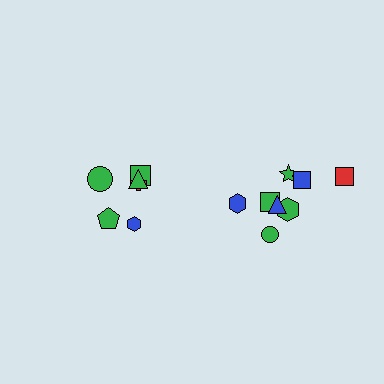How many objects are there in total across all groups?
There are 14 objects.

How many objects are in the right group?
There are 8 objects.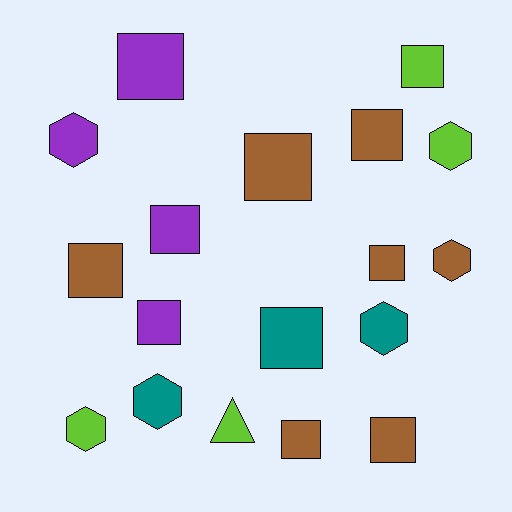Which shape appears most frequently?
Square, with 11 objects.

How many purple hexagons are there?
There is 1 purple hexagon.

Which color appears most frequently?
Brown, with 7 objects.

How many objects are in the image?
There are 18 objects.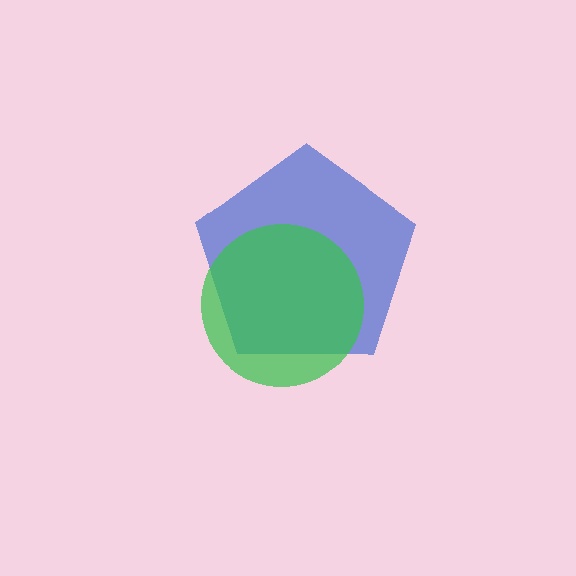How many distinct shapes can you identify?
There are 2 distinct shapes: a blue pentagon, a green circle.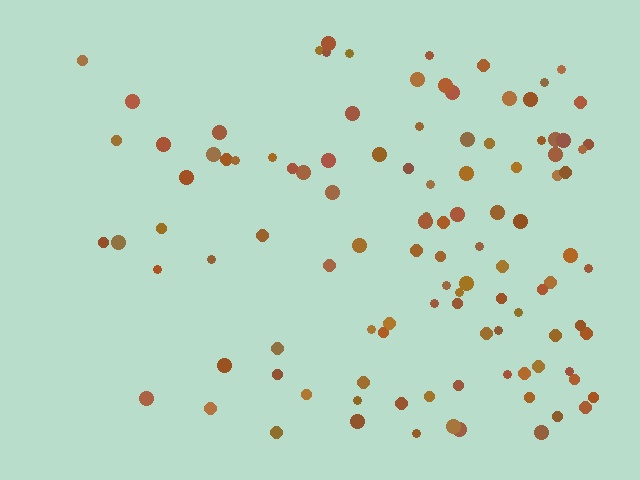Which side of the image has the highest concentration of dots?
The right.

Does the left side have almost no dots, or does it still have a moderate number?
Still a moderate number, just noticeably fewer than the right.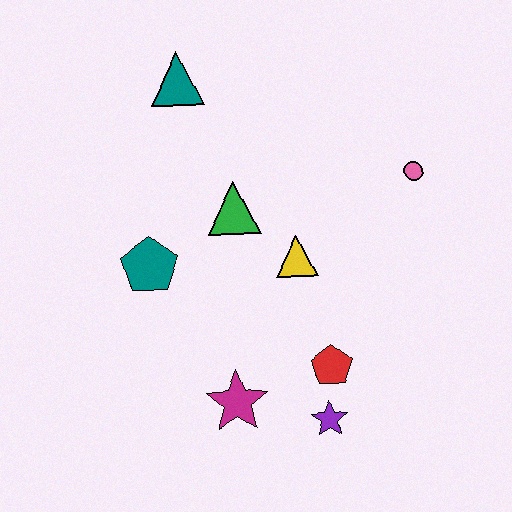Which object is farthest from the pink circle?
The magenta star is farthest from the pink circle.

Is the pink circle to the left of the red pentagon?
No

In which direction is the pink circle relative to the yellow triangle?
The pink circle is to the right of the yellow triangle.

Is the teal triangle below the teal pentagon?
No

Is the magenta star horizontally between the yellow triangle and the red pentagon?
No